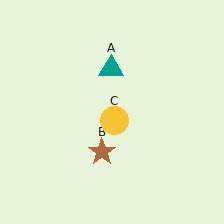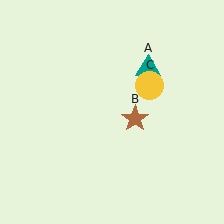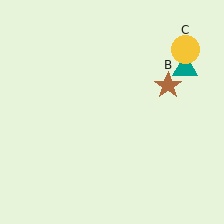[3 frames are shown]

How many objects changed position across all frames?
3 objects changed position: teal triangle (object A), brown star (object B), yellow circle (object C).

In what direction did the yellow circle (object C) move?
The yellow circle (object C) moved up and to the right.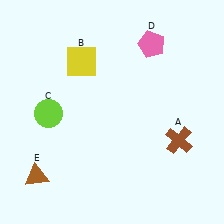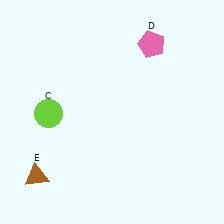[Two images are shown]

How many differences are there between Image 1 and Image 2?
There are 2 differences between the two images.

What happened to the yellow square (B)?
The yellow square (B) was removed in Image 2. It was in the top-left area of Image 1.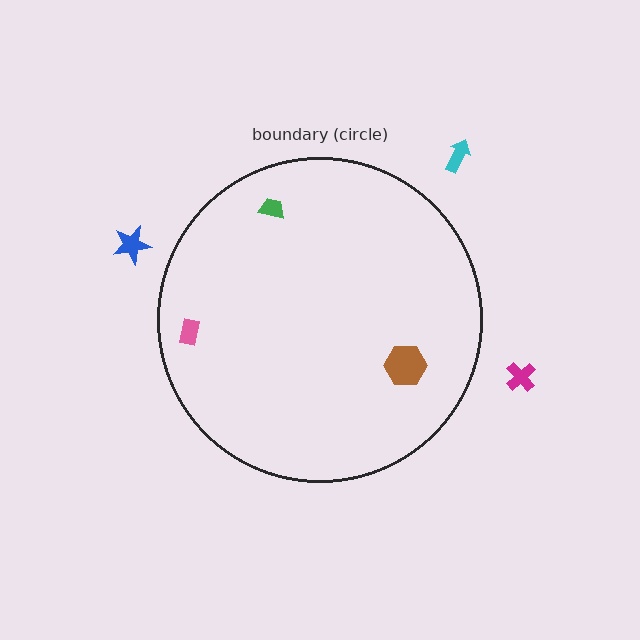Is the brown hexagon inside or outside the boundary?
Inside.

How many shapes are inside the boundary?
3 inside, 3 outside.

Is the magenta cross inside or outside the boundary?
Outside.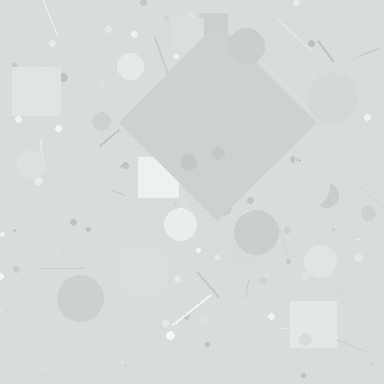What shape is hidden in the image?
A diamond is hidden in the image.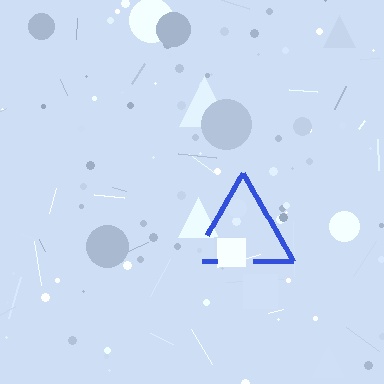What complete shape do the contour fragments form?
The contour fragments form a triangle.